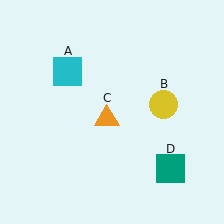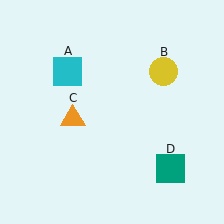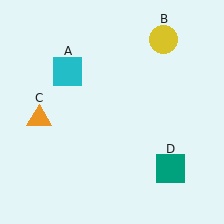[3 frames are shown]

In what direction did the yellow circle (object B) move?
The yellow circle (object B) moved up.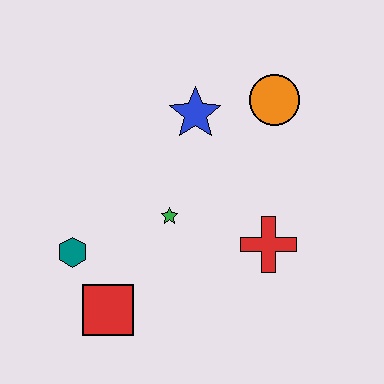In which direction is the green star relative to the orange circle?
The green star is below the orange circle.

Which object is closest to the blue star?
The orange circle is closest to the blue star.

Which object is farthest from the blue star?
The red square is farthest from the blue star.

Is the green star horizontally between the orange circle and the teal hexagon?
Yes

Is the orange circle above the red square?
Yes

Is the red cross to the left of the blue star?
No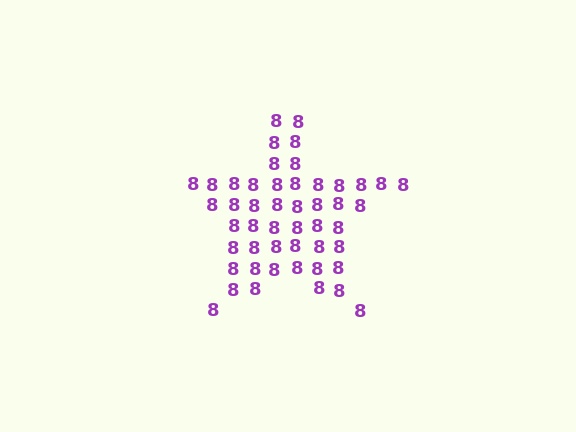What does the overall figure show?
The overall figure shows a star.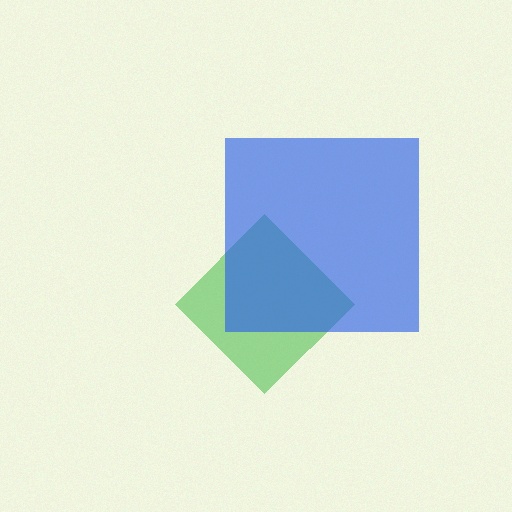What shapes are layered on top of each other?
The layered shapes are: a green diamond, a blue square.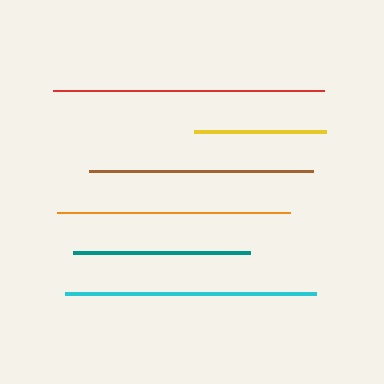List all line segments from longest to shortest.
From longest to shortest: red, cyan, orange, brown, teal, yellow.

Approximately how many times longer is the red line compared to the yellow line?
The red line is approximately 2.1 times the length of the yellow line.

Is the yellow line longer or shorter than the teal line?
The teal line is longer than the yellow line.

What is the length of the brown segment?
The brown segment is approximately 224 pixels long.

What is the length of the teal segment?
The teal segment is approximately 176 pixels long.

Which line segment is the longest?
The red line is the longest at approximately 272 pixels.